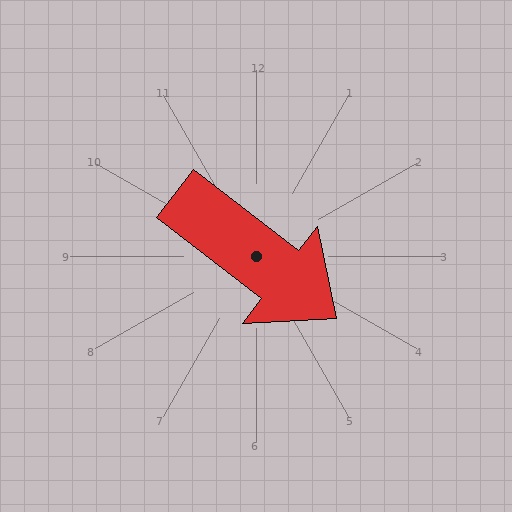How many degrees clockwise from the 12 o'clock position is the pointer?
Approximately 128 degrees.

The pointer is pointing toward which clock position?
Roughly 4 o'clock.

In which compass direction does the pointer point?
Southeast.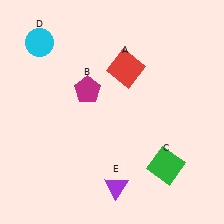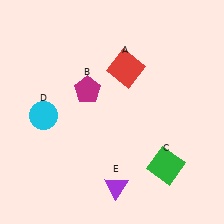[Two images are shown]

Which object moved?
The cyan circle (D) moved down.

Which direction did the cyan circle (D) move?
The cyan circle (D) moved down.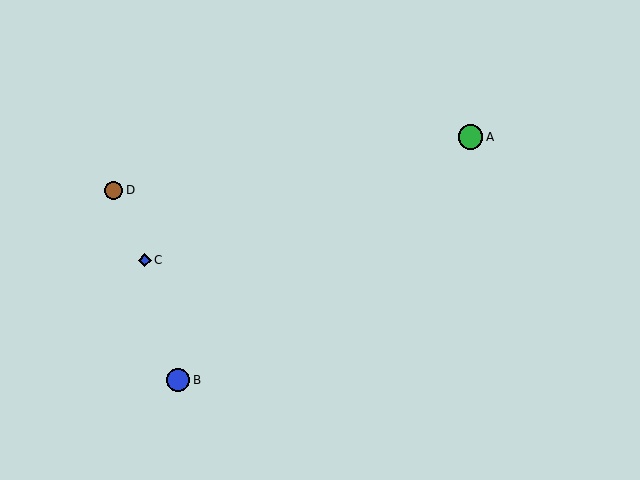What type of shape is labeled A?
Shape A is a green circle.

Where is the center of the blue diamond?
The center of the blue diamond is at (145, 260).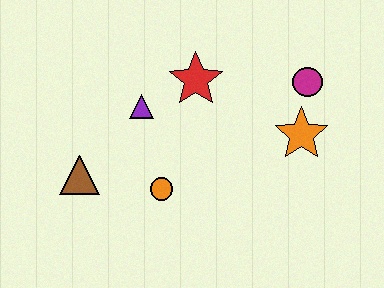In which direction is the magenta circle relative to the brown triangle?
The magenta circle is to the right of the brown triangle.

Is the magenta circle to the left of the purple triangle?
No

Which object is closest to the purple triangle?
The red star is closest to the purple triangle.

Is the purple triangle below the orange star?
No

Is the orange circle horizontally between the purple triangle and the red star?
Yes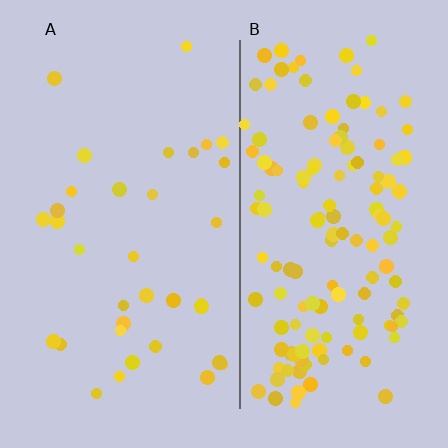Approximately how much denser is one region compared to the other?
Approximately 3.8× — region B over region A.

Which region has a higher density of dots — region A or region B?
B (the right).